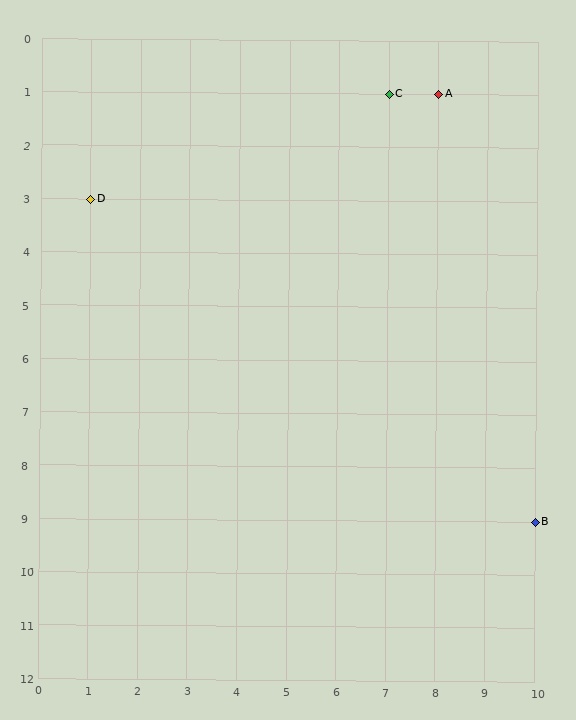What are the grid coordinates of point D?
Point D is at grid coordinates (1, 3).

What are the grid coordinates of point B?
Point B is at grid coordinates (10, 9).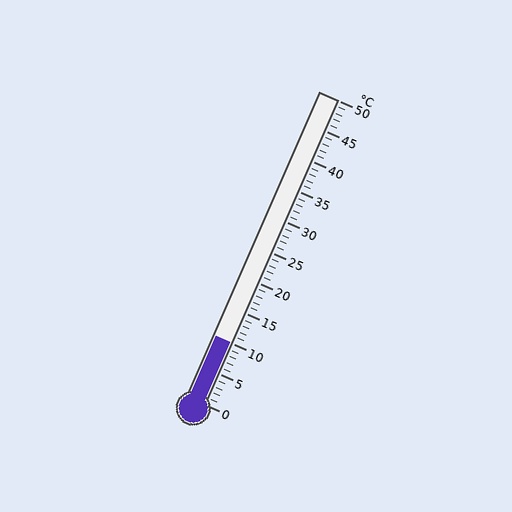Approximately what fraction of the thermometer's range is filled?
The thermometer is filled to approximately 20% of its range.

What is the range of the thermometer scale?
The thermometer scale ranges from 0°C to 50°C.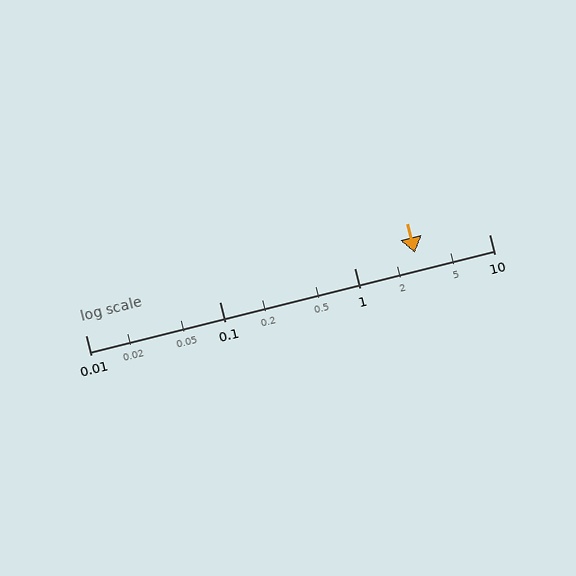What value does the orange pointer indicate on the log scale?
The pointer indicates approximately 2.8.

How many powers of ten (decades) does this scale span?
The scale spans 3 decades, from 0.01 to 10.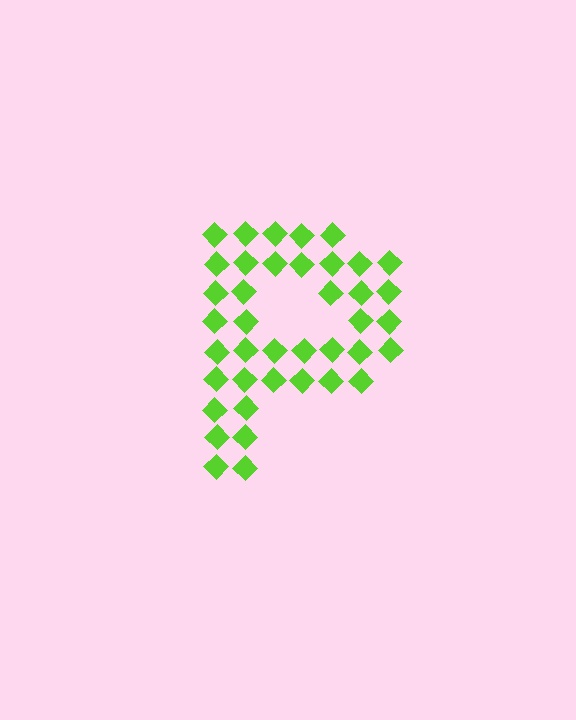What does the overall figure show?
The overall figure shows the letter P.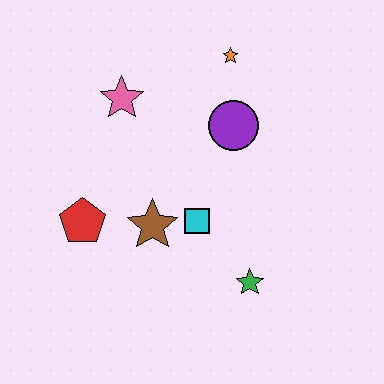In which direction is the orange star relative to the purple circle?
The orange star is above the purple circle.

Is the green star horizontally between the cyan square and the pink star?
No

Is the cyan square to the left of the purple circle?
Yes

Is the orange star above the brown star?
Yes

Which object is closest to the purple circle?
The orange star is closest to the purple circle.